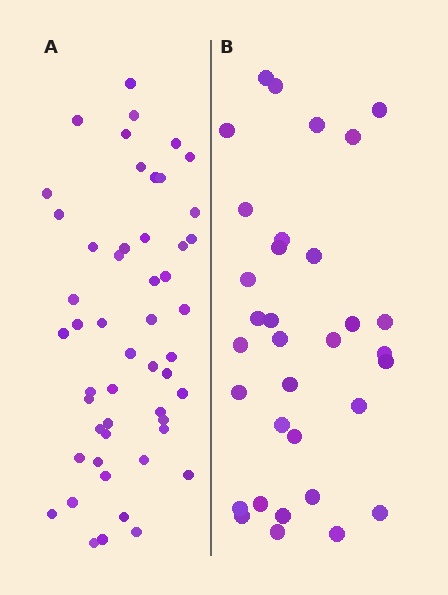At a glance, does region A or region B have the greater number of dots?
Region A (the left region) has more dots.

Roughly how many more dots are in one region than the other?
Region A has approximately 20 more dots than region B.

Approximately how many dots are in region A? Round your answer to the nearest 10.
About 50 dots. (The exact count is 51, which rounds to 50.)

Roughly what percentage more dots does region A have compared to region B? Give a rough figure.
About 55% more.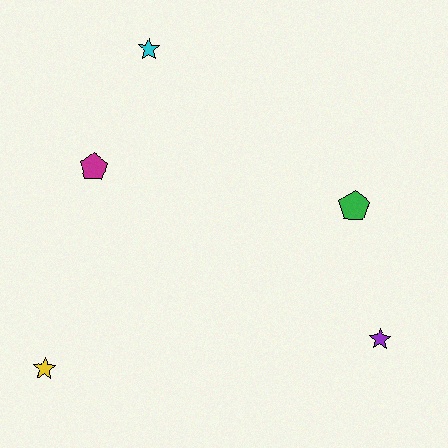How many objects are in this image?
There are 5 objects.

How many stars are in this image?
There are 3 stars.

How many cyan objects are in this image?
There is 1 cyan object.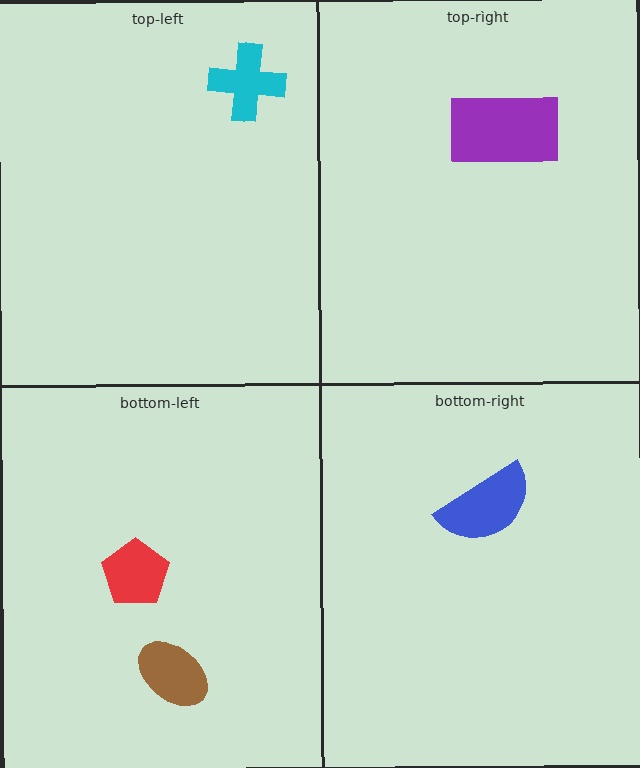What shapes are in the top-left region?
The cyan cross.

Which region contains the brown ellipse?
The bottom-left region.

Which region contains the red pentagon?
The bottom-left region.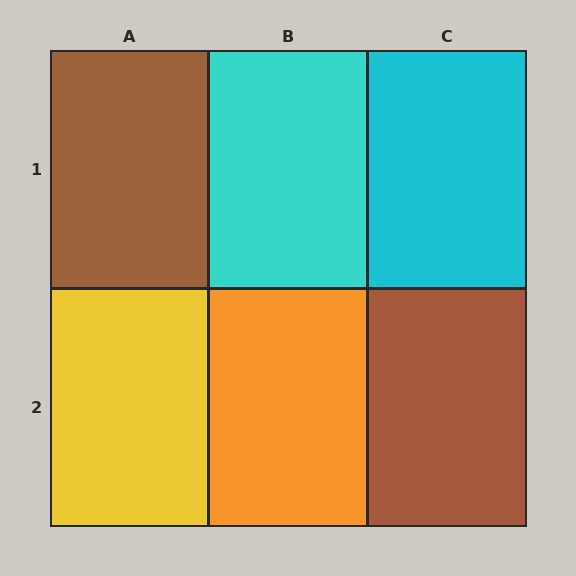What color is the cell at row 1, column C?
Cyan.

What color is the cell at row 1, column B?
Cyan.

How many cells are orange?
1 cell is orange.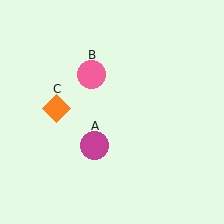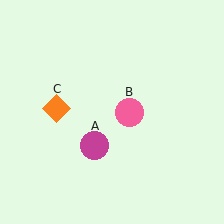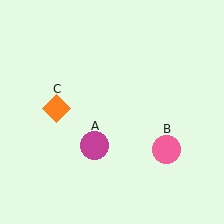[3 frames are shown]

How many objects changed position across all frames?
1 object changed position: pink circle (object B).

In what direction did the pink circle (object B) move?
The pink circle (object B) moved down and to the right.